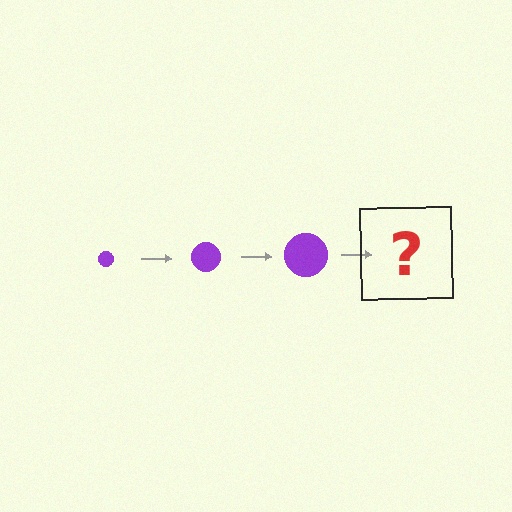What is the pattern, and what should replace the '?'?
The pattern is that the circle gets progressively larger each step. The '?' should be a purple circle, larger than the previous one.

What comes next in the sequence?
The next element should be a purple circle, larger than the previous one.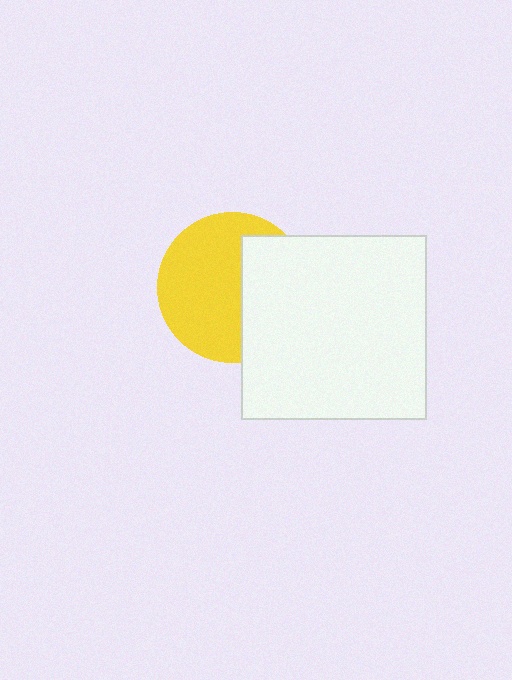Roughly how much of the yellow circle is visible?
About half of it is visible (roughly 61%).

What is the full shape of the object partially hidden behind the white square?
The partially hidden object is a yellow circle.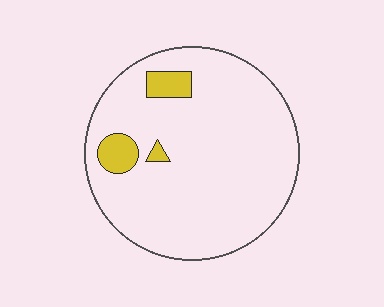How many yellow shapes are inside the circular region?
3.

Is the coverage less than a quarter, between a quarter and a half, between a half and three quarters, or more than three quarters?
Less than a quarter.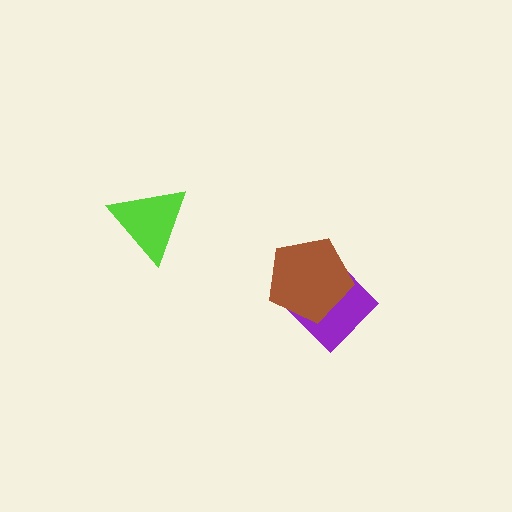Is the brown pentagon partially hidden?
No, no other shape covers it.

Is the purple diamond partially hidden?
Yes, it is partially covered by another shape.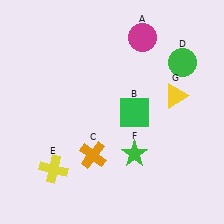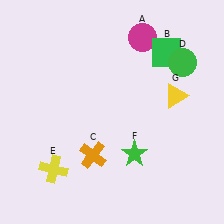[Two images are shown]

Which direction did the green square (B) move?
The green square (B) moved up.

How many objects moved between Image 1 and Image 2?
1 object moved between the two images.